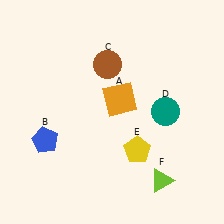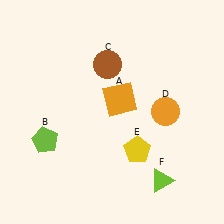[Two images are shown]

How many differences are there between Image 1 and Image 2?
There are 2 differences between the two images.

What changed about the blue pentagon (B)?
In Image 1, B is blue. In Image 2, it changed to lime.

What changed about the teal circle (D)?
In Image 1, D is teal. In Image 2, it changed to orange.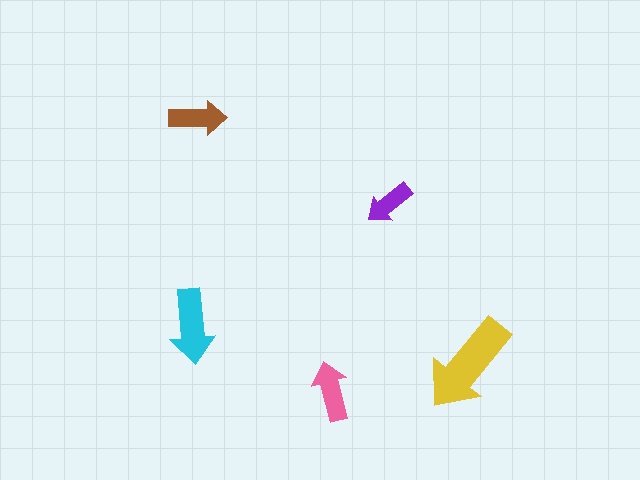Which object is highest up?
The brown arrow is topmost.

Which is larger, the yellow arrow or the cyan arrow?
The yellow one.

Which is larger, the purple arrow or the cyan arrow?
The cyan one.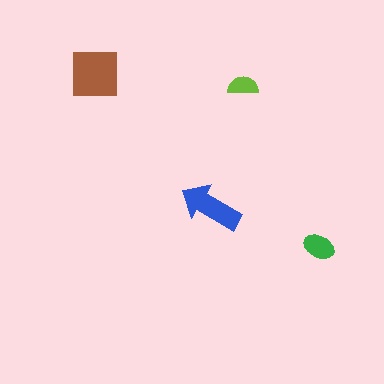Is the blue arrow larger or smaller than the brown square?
Smaller.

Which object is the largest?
The brown square.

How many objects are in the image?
There are 4 objects in the image.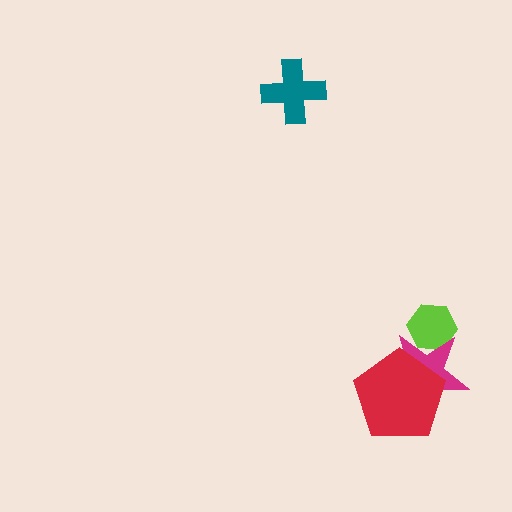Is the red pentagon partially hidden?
No, no other shape covers it.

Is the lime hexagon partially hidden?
Yes, it is partially covered by another shape.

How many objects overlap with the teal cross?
0 objects overlap with the teal cross.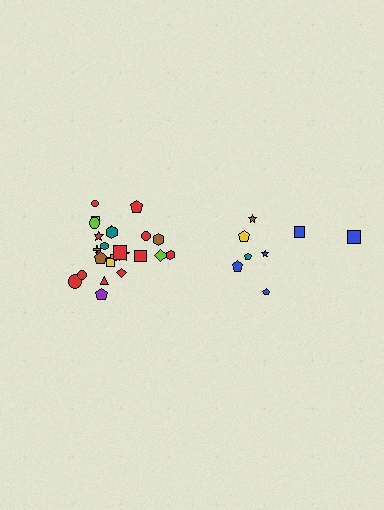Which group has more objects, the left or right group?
The left group.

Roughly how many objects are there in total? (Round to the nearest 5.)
Roughly 35 objects in total.